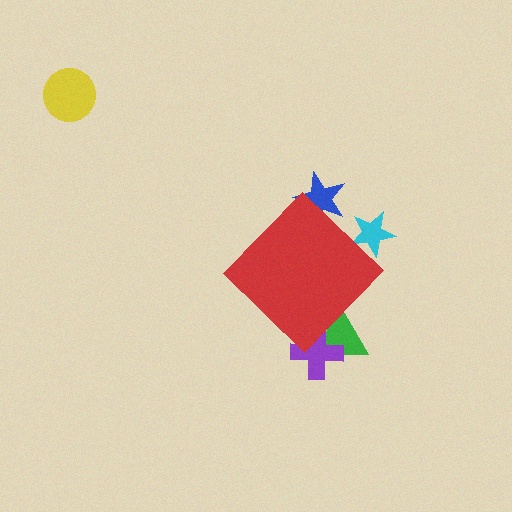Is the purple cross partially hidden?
Yes, the purple cross is partially hidden behind the red diamond.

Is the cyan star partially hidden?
Yes, the cyan star is partially hidden behind the red diamond.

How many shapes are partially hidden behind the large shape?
4 shapes are partially hidden.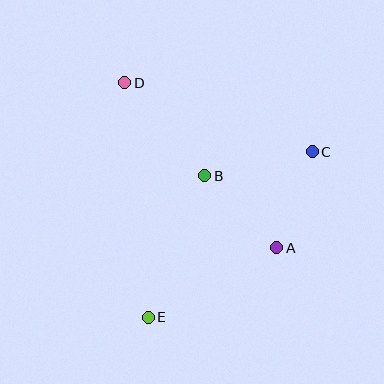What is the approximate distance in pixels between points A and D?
The distance between A and D is approximately 225 pixels.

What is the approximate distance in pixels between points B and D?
The distance between B and D is approximately 123 pixels.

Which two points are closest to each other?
Points A and B are closest to each other.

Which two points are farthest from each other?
Points D and E are farthest from each other.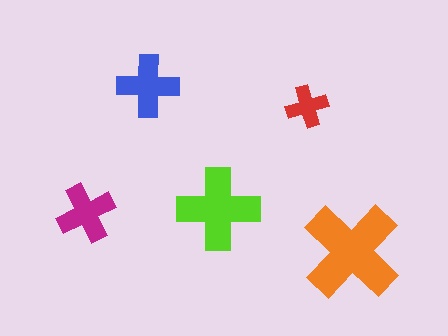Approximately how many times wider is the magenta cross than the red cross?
About 1.5 times wider.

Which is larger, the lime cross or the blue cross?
The lime one.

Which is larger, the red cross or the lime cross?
The lime one.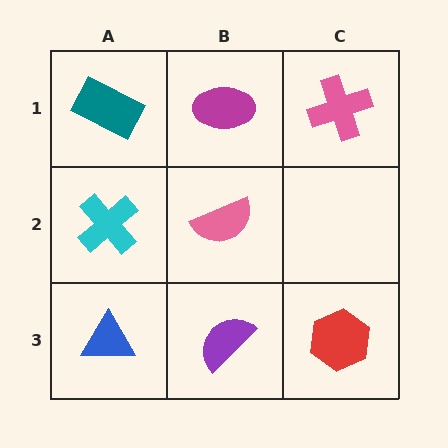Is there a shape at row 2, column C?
No, that cell is empty.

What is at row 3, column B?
A purple semicircle.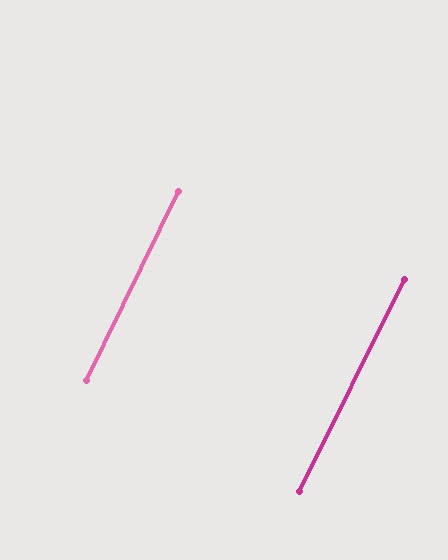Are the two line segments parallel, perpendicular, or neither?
Parallel — their directions differ by only 0.4°.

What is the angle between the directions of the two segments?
Approximately 0 degrees.